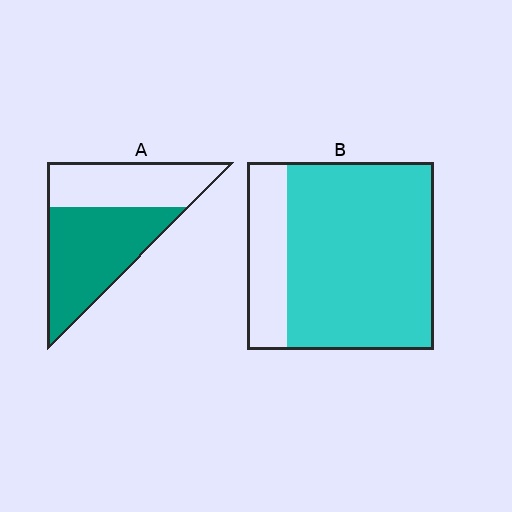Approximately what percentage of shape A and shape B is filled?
A is approximately 60% and B is approximately 80%.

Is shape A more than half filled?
Yes.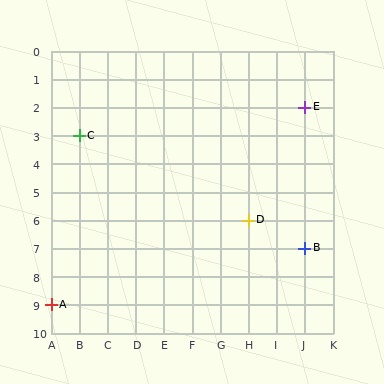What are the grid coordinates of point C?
Point C is at grid coordinates (B, 3).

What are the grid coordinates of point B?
Point B is at grid coordinates (J, 7).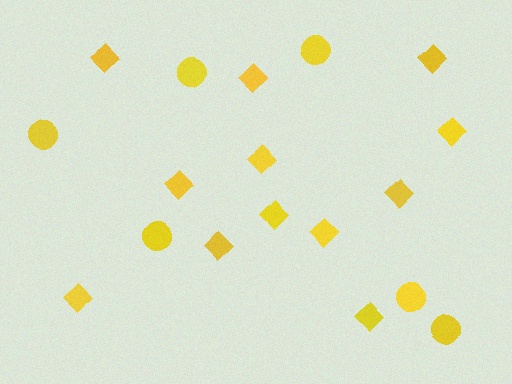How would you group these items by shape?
There are 2 groups: one group of circles (6) and one group of diamonds (12).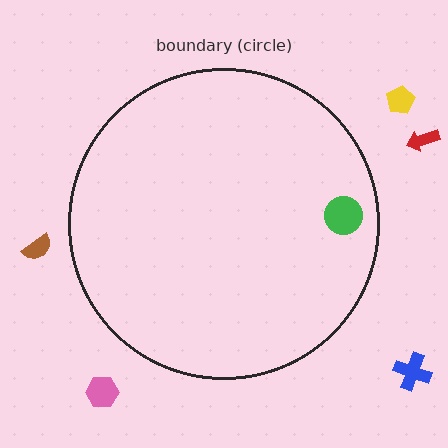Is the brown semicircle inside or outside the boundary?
Outside.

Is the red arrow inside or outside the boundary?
Outside.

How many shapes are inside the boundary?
1 inside, 5 outside.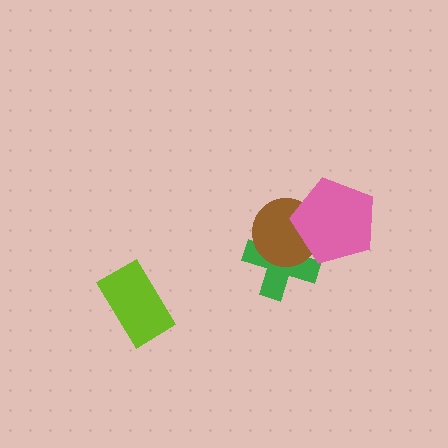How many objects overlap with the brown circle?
2 objects overlap with the brown circle.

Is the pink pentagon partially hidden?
No, no other shape covers it.